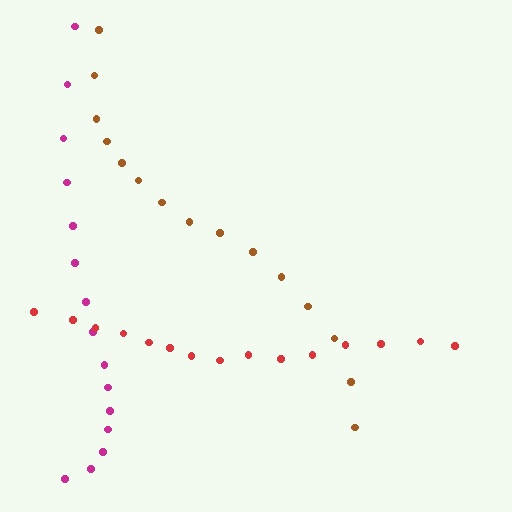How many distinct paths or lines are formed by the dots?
There are 3 distinct paths.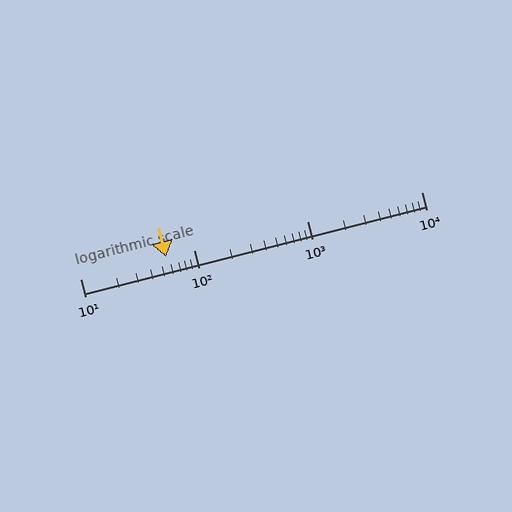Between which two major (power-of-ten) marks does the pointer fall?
The pointer is between 10 and 100.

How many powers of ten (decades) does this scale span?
The scale spans 3 decades, from 10 to 10000.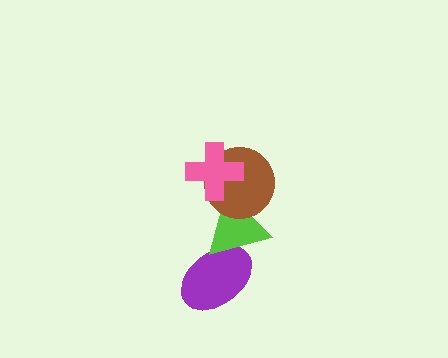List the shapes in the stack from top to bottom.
From top to bottom: the pink cross, the brown circle, the lime triangle, the purple ellipse.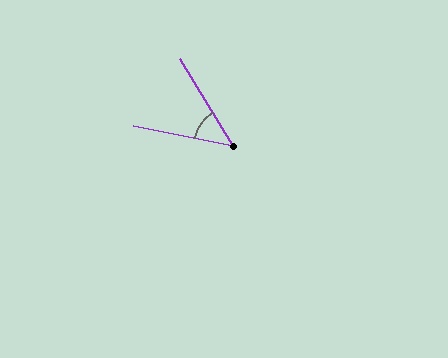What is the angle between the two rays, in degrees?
Approximately 47 degrees.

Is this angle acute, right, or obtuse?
It is acute.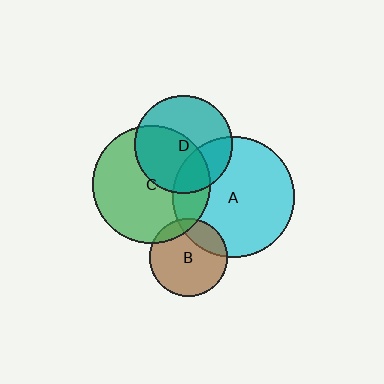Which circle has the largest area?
Circle A (cyan).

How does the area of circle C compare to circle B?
Approximately 2.3 times.